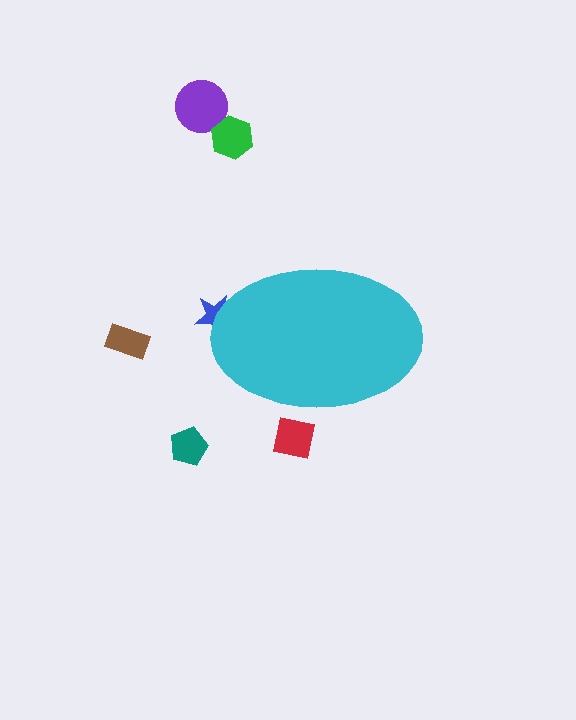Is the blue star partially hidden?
Yes, the blue star is partially hidden behind the cyan ellipse.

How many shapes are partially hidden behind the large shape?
2 shapes are partially hidden.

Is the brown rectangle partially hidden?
No, the brown rectangle is fully visible.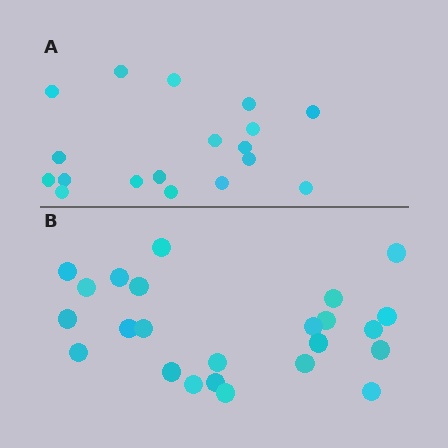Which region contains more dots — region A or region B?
Region B (the bottom region) has more dots.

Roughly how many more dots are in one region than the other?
Region B has about 6 more dots than region A.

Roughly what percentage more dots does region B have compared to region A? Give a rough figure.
About 35% more.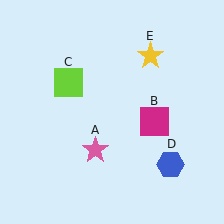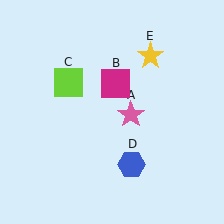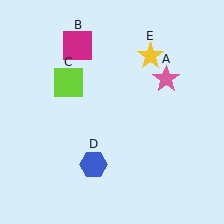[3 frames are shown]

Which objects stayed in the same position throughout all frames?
Lime square (object C) and yellow star (object E) remained stationary.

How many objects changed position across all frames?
3 objects changed position: pink star (object A), magenta square (object B), blue hexagon (object D).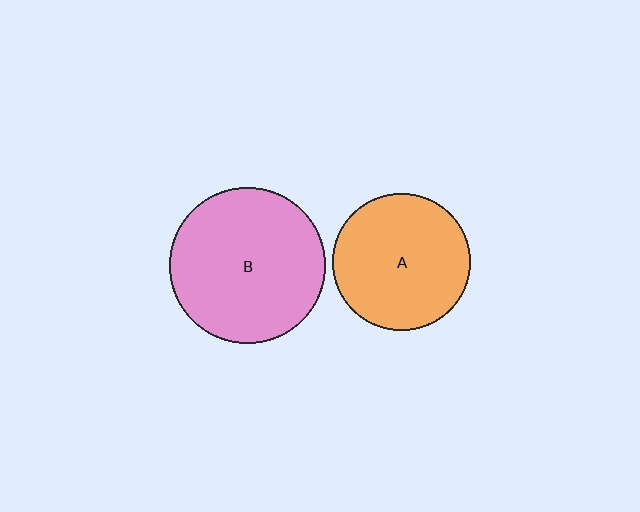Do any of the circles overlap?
No, none of the circles overlap.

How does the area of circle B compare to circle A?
Approximately 1.3 times.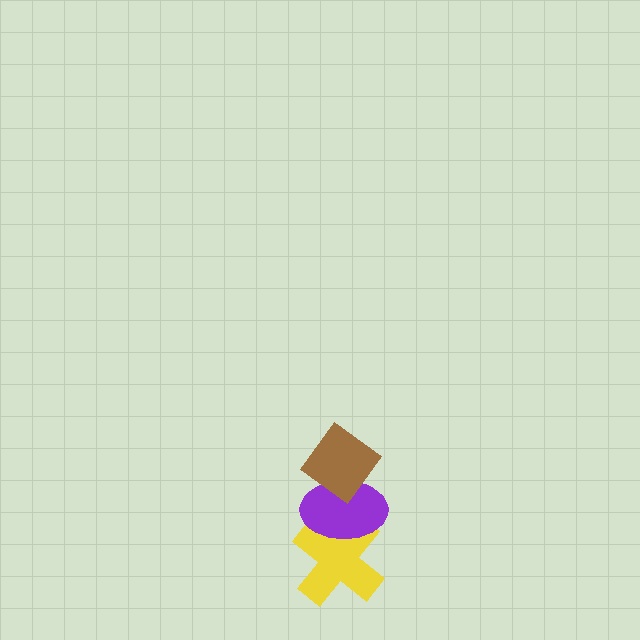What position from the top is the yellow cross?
The yellow cross is 3rd from the top.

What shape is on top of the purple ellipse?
The brown diamond is on top of the purple ellipse.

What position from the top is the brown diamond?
The brown diamond is 1st from the top.